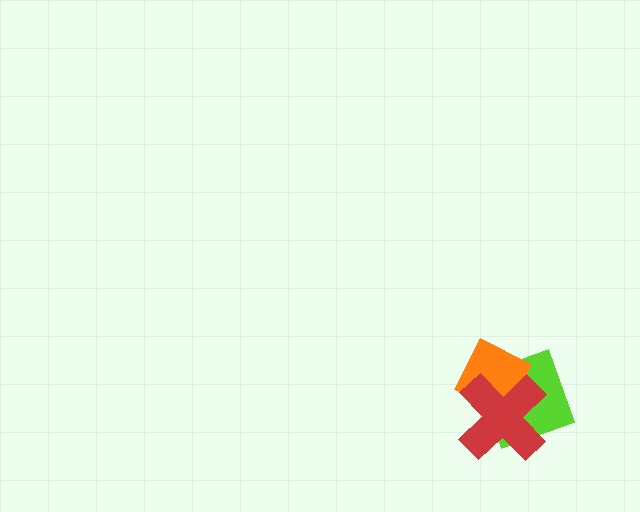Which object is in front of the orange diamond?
The red cross is in front of the orange diamond.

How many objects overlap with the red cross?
2 objects overlap with the red cross.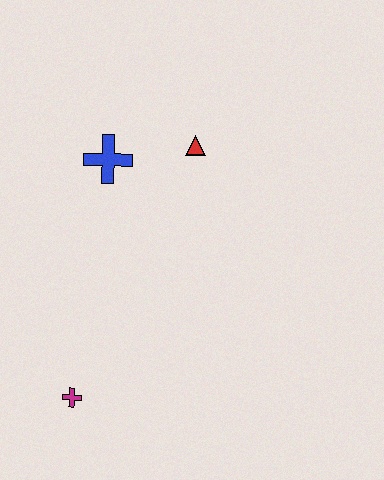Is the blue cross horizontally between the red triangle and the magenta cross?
Yes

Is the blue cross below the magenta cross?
No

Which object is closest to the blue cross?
The red triangle is closest to the blue cross.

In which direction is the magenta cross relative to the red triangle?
The magenta cross is below the red triangle.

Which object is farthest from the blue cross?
The magenta cross is farthest from the blue cross.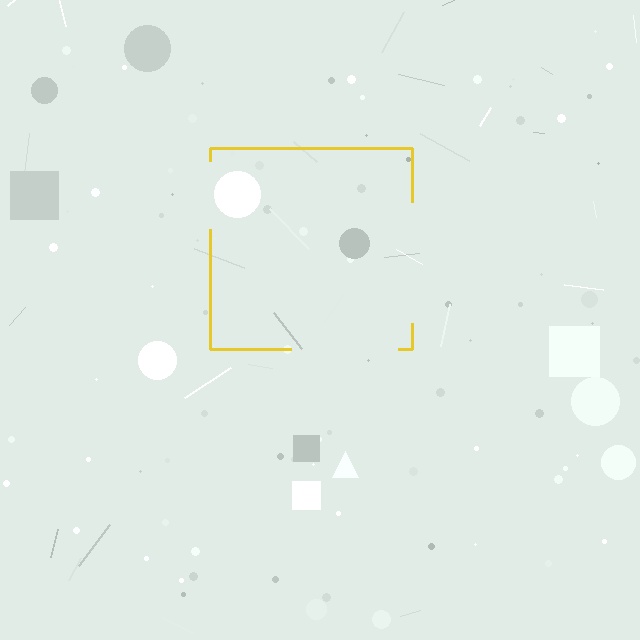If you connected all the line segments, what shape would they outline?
They would outline a square.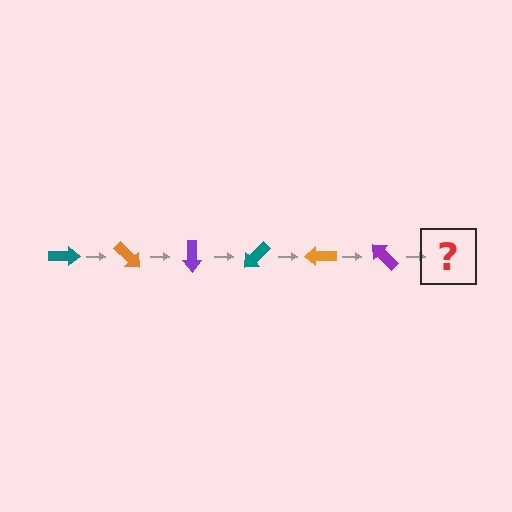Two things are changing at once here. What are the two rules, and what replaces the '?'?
The two rules are that it rotates 45 degrees each step and the color cycles through teal, orange, and purple. The '?' should be a teal arrow, rotated 270 degrees from the start.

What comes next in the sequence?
The next element should be a teal arrow, rotated 270 degrees from the start.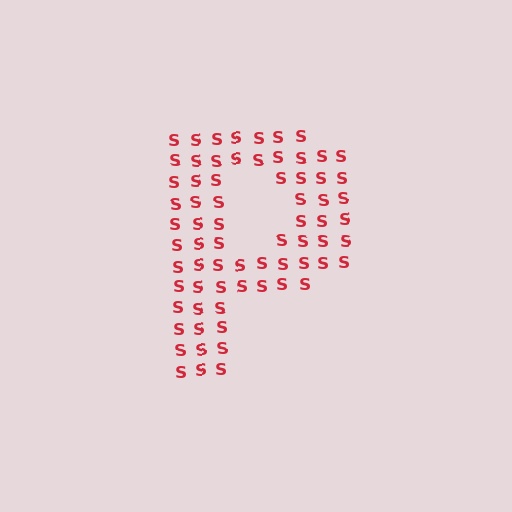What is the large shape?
The large shape is the letter P.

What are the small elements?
The small elements are letter S's.